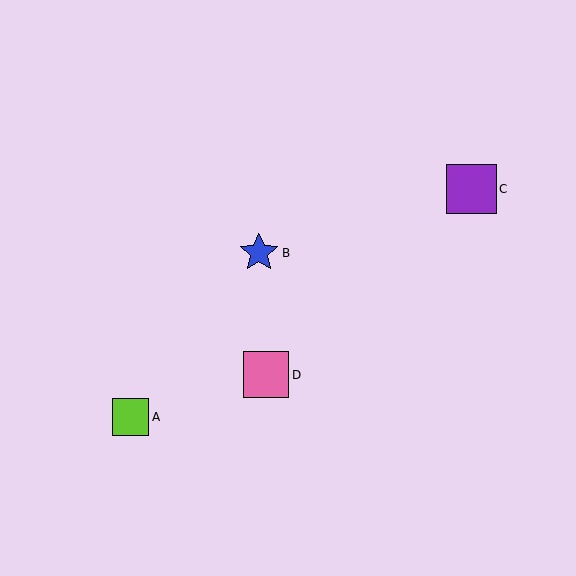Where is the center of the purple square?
The center of the purple square is at (472, 189).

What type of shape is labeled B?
Shape B is a blue star.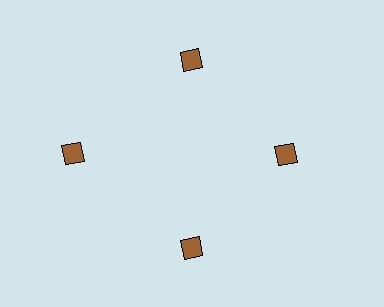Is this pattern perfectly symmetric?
No. The 4 brown diamonds are arranged in a ring, but one element near the 9 o'clock position is pushed outward from the center, breaking the 4-fold rotational symmetry.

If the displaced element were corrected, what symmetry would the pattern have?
It would have 4-fold rotational symmetry — the pattern would map onto itself every 90 degrees.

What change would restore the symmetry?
The symmetry would be restored by moving it inward, back onto the ring so that all 4 diamonds sit at equal angles and equal distance from the center.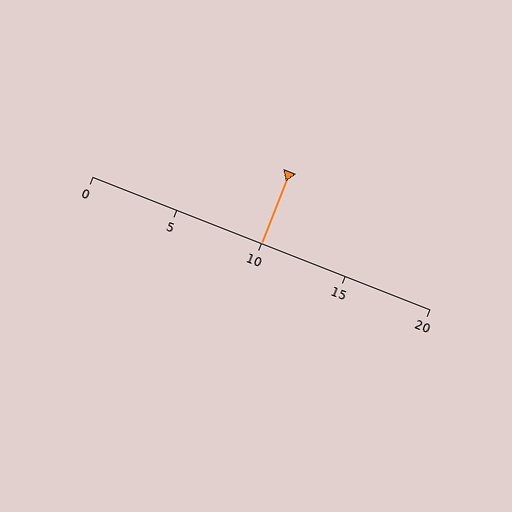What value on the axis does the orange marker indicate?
The marker indicates approximately 10.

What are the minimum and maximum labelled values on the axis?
The axis runs from 0 to 20.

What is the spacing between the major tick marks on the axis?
The major ticks are spaced 5 apart.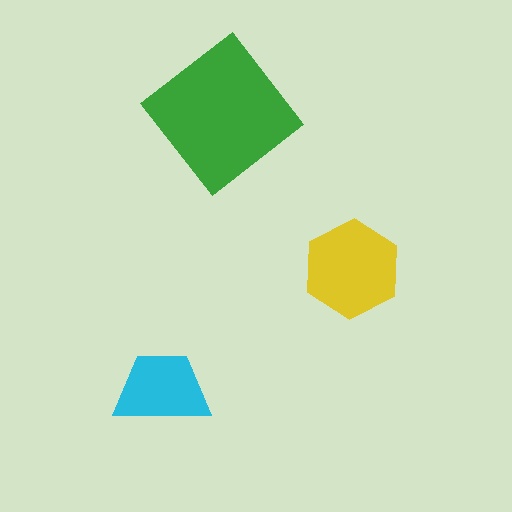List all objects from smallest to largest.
The cyan trapezoid, the yellow hexagon, the green diamond.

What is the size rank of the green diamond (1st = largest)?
1st.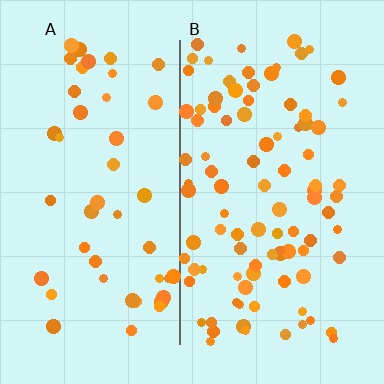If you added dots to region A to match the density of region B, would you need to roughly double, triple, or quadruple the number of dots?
Approximately double.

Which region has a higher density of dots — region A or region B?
B (the right).